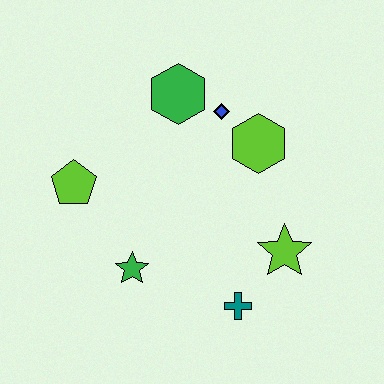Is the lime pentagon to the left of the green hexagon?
Yes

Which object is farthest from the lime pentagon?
The lime star is farthest from the lime pentagon.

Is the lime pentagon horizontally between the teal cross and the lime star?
No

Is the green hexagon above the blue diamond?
Yes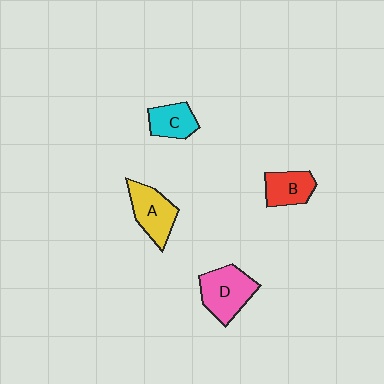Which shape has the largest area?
Shape D (pink).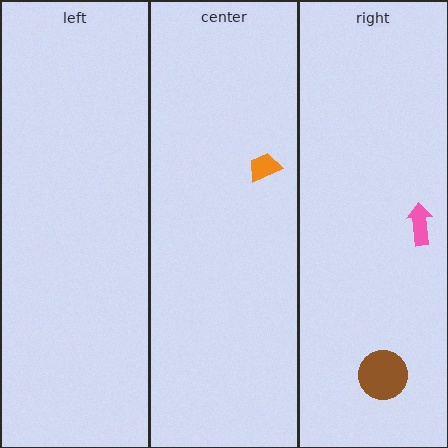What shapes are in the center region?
The orange trapezoid.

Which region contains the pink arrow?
The right region.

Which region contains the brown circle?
The right region.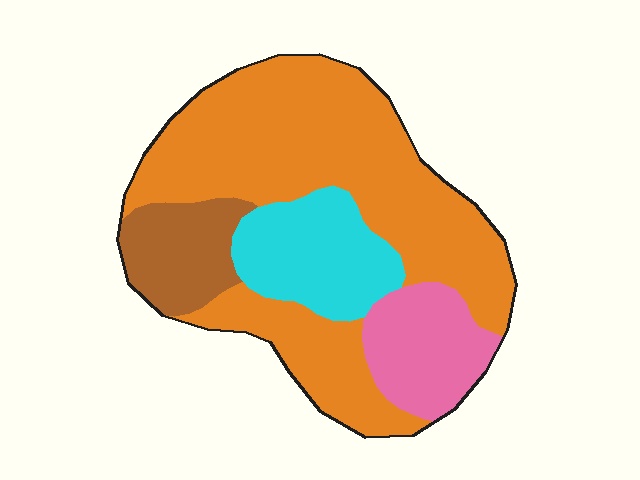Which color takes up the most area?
Orange, at roughly 60%.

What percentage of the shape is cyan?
Cyan takes up about one sixth (1/6) of the shape.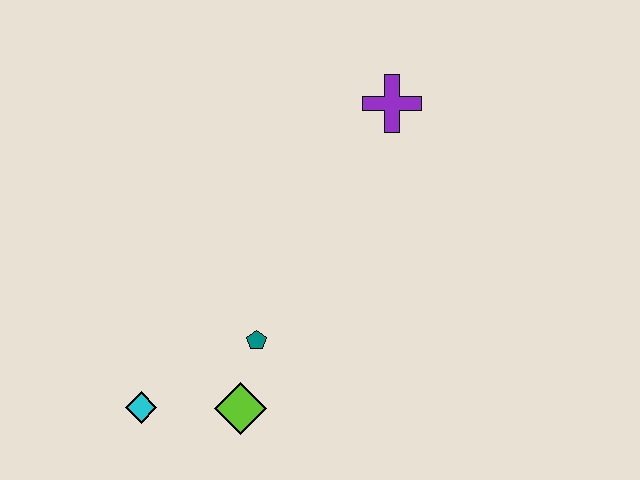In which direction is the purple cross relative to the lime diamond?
The purple cross is above the lime diamond.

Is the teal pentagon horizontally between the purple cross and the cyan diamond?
Yes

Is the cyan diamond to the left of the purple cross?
Yes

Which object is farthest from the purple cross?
The cyan diamond is farthest from the purple cross.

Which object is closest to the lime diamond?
The teal pentagon is closest to the lime diamond.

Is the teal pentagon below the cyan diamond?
No